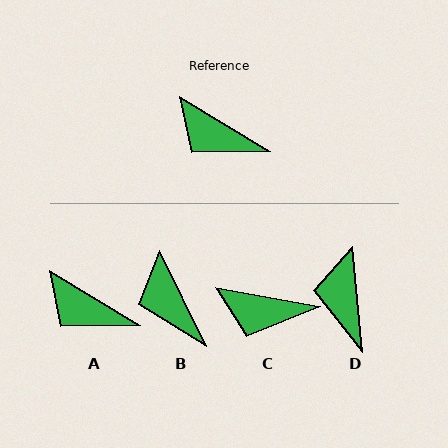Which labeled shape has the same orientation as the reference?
A.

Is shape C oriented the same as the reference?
No, it is off by about 21 degrees.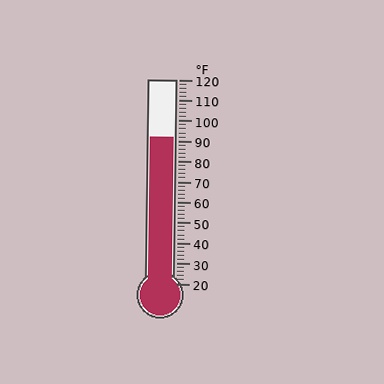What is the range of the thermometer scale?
The thermometer scale ranges from 20°F to 120°F.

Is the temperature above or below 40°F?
The temperature is above 40°F.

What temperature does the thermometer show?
The thermometer shows approximately 92°F.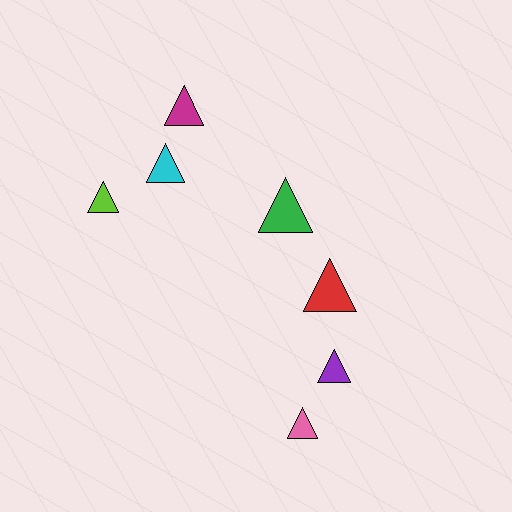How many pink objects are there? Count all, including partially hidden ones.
There is 1 pink object.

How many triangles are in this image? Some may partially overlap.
There are 7 triangles.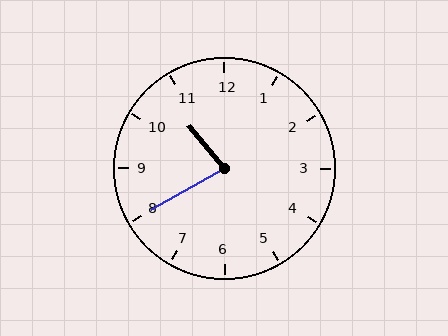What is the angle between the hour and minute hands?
Approximately 80 degrees.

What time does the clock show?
10:40.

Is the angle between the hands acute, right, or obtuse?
It is acute.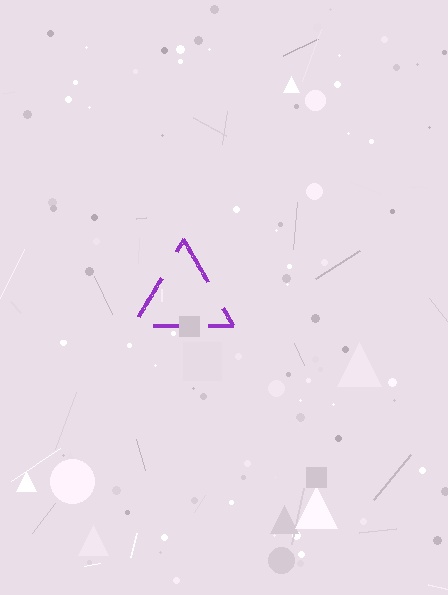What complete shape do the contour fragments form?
The contour fragments form a triangle.